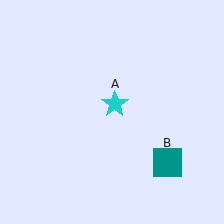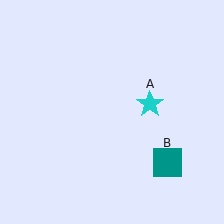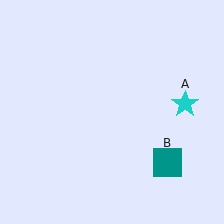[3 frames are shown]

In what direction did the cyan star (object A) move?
The cyan star (object A) moved right.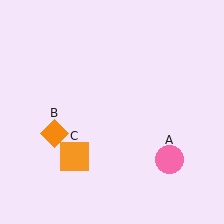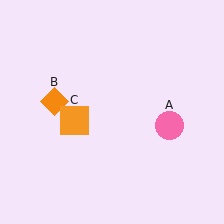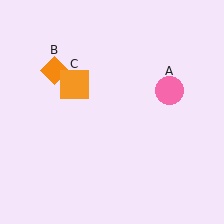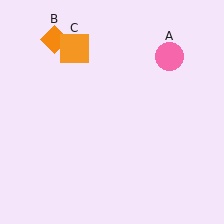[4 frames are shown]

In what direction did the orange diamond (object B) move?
The orange diamond (object B) moved up.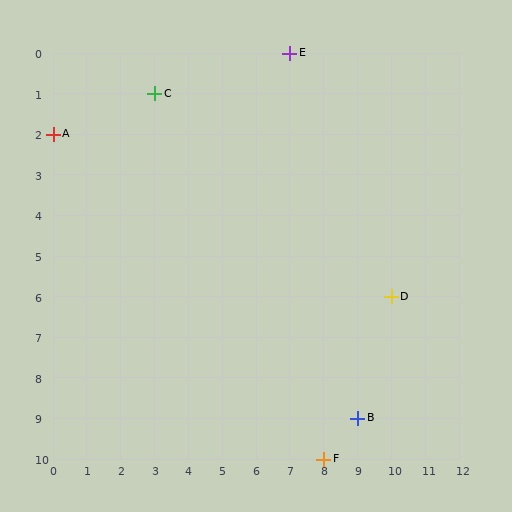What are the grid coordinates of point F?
Point F is at grid coordinates (8, 10).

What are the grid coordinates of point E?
Point E is at grid coordinates (7, 0).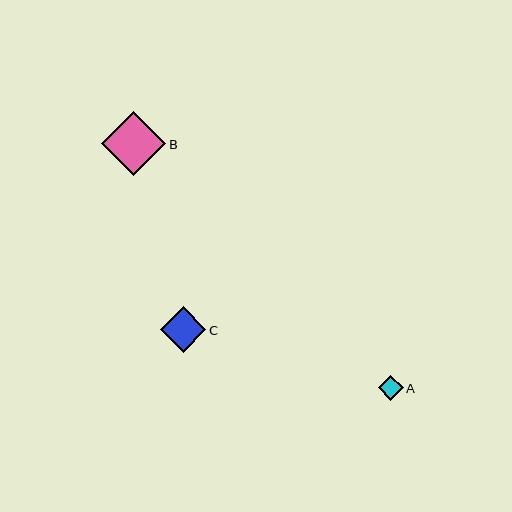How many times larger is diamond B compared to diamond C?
Diamond B is approximately 1.4 times the size of diamond C.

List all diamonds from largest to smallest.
From largest to smallest: B, C, A.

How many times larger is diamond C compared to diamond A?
Diamond C is approximately 1.9 times the size of diamond A.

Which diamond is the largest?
Diamond B is the largest with a size of approximately 64 pixels.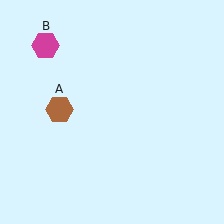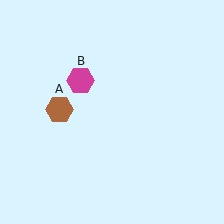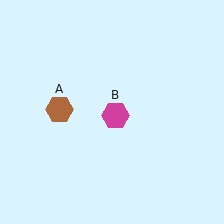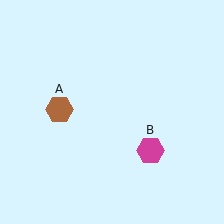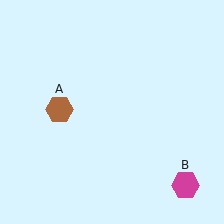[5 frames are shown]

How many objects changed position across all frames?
1 object changed position: magenta hexagon (object B).